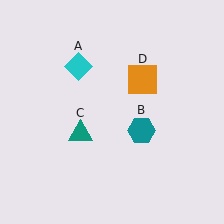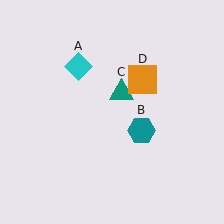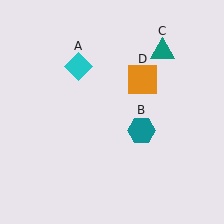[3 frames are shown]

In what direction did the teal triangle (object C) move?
The teal triangle (object C) moved up and to the right.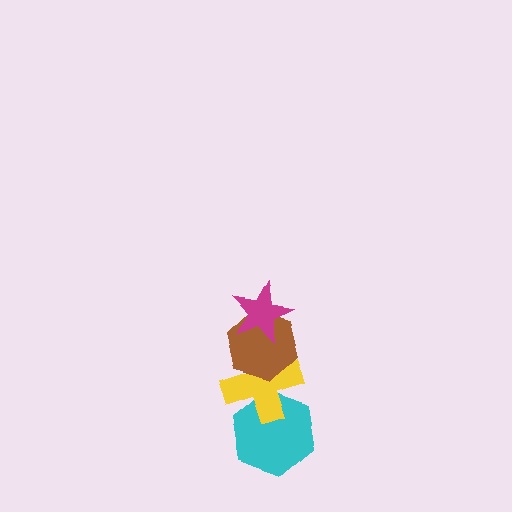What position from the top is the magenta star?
The magenta star is 1st from the top.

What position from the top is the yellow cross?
The yellow cross is 3rd from the top.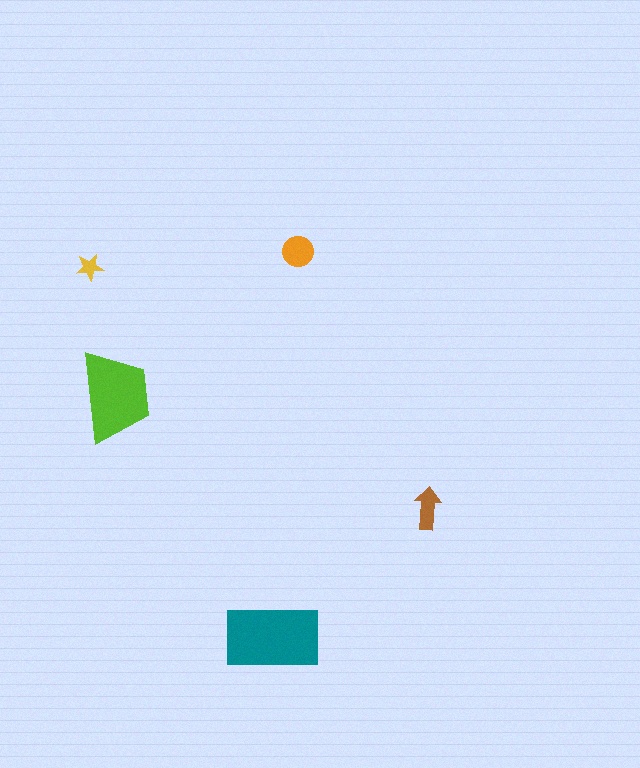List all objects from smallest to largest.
The yellow star, the brown arrow, the orange circle, the lime trapezoid, the teal rectangle.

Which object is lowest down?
The teal rectangle is bottommost.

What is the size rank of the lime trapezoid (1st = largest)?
2nd.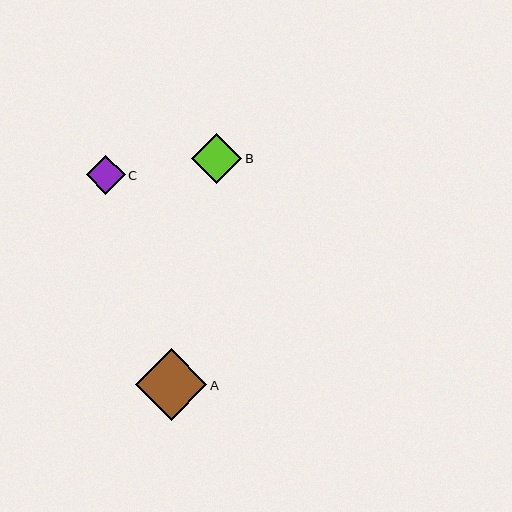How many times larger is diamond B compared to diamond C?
Diamond B is approximately 1.3 times the size of diamond C.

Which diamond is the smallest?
Diamond C is the smallest with a size of approximately 39 pixels.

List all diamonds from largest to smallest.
From largest to smallest: A, B, C.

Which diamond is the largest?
Diamond A is the largest with a size of approximately 72 pixels.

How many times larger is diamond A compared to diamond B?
Diamond A is approximately 1.4 times the size of diamond B.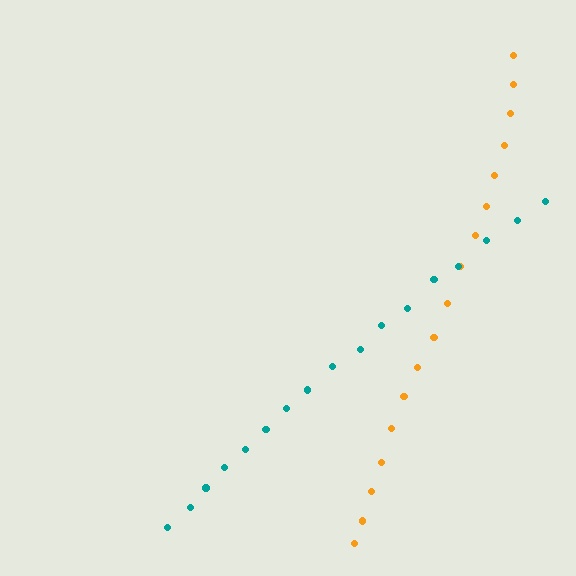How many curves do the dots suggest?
There are 2 distinct paths.